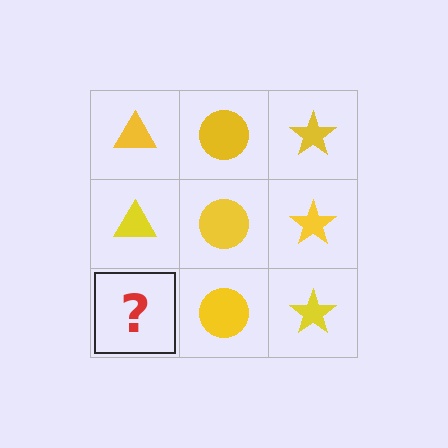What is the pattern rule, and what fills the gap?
The rule is that each column has a consistent shape. The gap should be filled with a yellow triangle.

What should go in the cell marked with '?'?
The missing cell should contain a yellow triangle.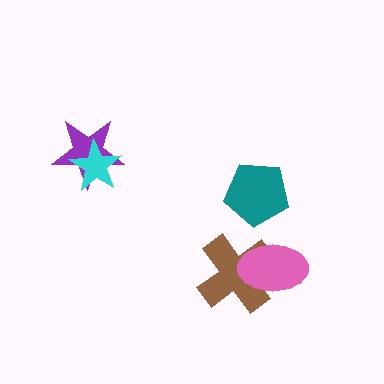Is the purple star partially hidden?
Yes, it is partially covered by another shape.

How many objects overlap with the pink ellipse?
1 object overlaps with the pink ellipse.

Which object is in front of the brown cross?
The pink ellipse is in front of the brown cross.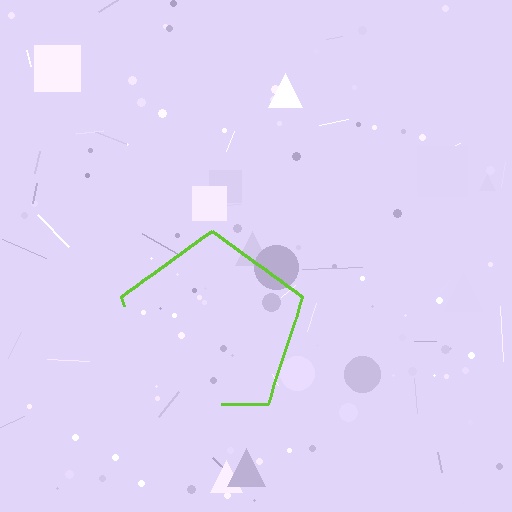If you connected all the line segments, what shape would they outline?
They would outline a pentagon.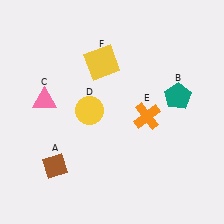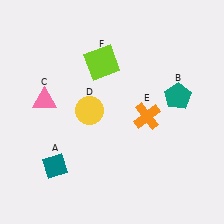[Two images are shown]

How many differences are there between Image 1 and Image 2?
There are 2 differences between the two images.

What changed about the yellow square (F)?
In Image 1, F is yellow. In Image 2, it changed to lime.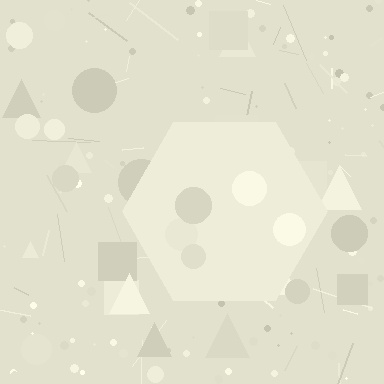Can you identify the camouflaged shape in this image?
The camouflaged shape is a hexagon.